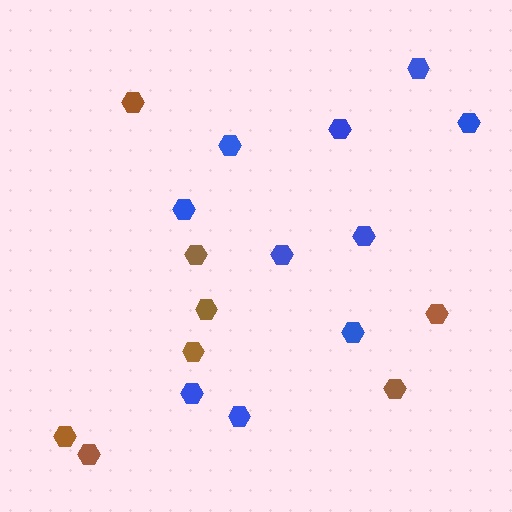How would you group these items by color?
There are 2 groups: one group of brown hexagons (8) and one group of blue hexagons (10).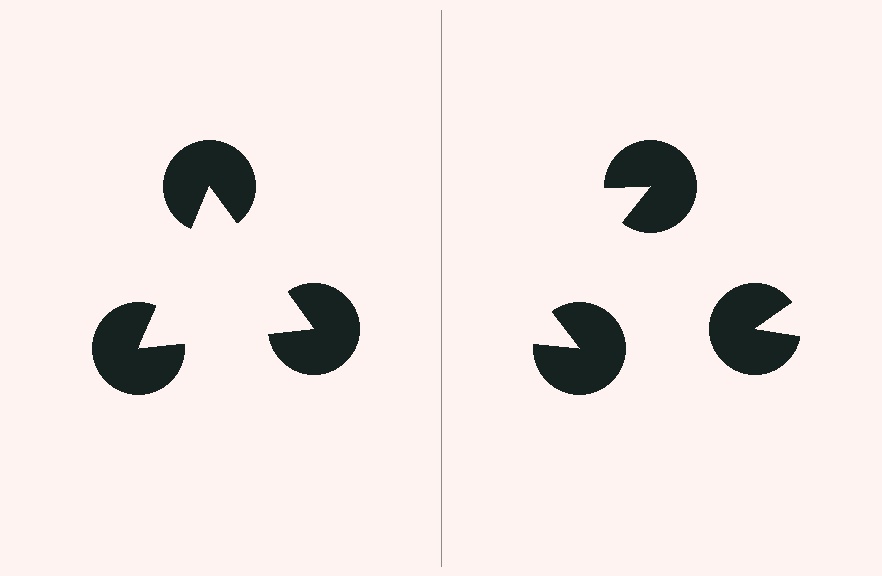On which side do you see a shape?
An illusory triangle appears on the left side. On the right side the wedge cuts are rotated, so no coherent shape forms.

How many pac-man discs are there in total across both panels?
6 — 3 on each side.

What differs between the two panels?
The pac-man discs are positioned identically on both sides; only the wedge orientations differ. On the left they align to a triangle; on the right they are misaligned.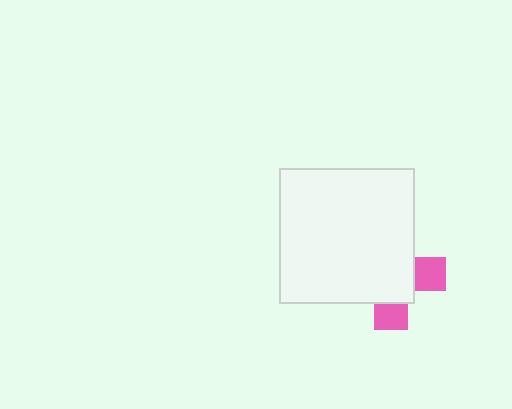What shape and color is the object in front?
The object in front is a white square.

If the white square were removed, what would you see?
You would see the complete pink cross.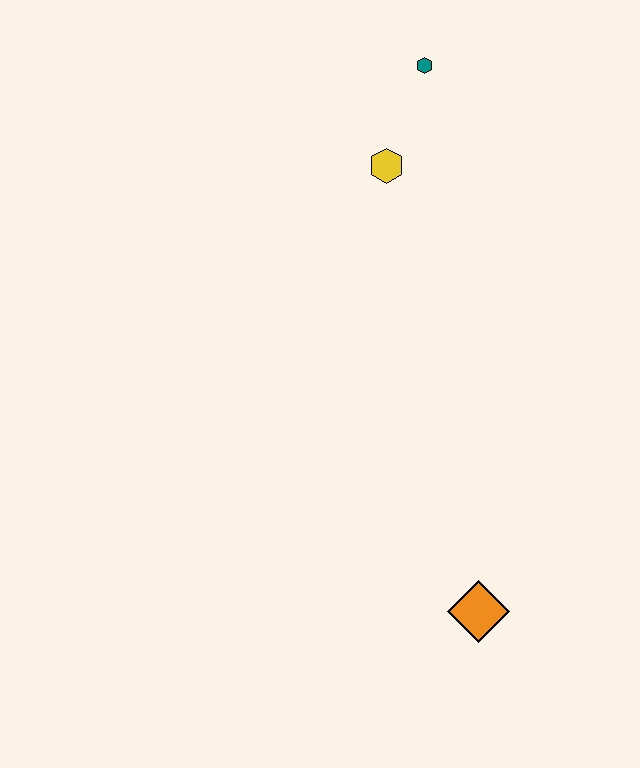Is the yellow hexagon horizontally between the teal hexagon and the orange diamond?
No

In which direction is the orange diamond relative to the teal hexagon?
The orange diamond is below the teal hexagon.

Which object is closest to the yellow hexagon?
The teal hexagon is closest to the yellow hexagon.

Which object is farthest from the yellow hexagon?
The orange diamond is farthest from the yellow hexagon.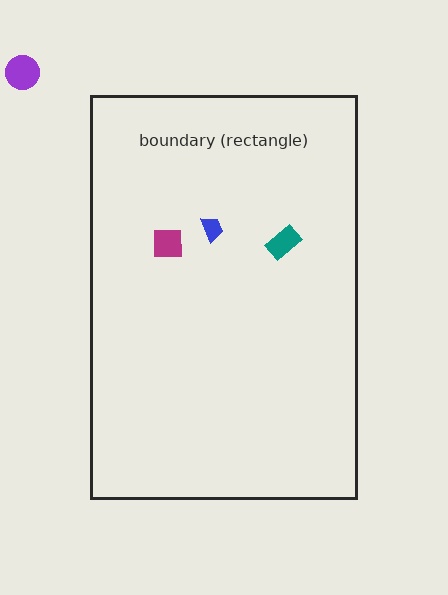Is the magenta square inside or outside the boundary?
Inside.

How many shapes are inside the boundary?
3 inside, 1 outside.